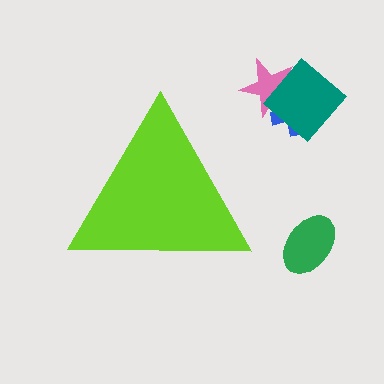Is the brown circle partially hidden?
No, the brown circle is fully visible.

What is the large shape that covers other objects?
A lime triangle.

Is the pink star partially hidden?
No, the pink star is fully visible.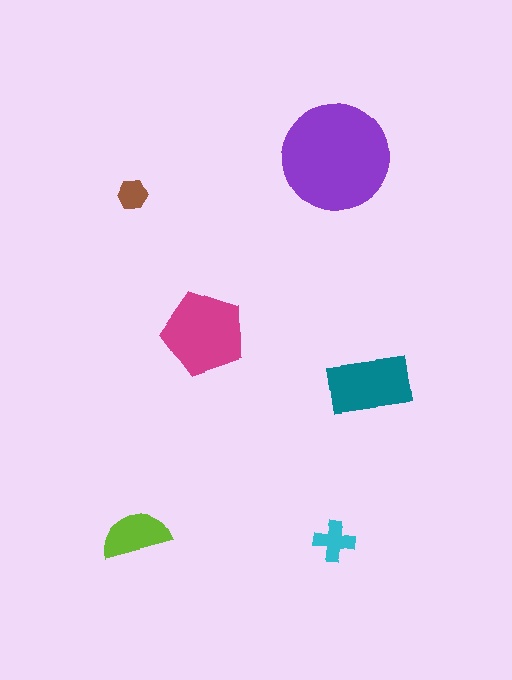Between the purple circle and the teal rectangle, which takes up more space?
The purple circle.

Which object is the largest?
The purple circle.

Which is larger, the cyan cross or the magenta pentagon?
The magenta pentagon.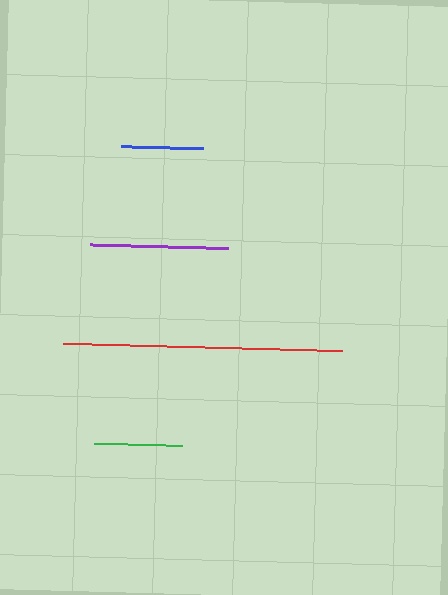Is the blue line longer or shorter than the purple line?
The purple line is longer than the blue line.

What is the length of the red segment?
The red segment is approximately 279 pixels long.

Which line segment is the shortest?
The blue line is the shortest at approximately 82 pixels.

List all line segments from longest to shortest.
From longest to shortest: red, purple, green, blue.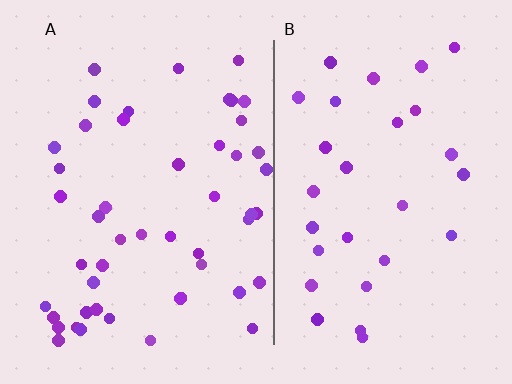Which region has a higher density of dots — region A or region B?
A (the left).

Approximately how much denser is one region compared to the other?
Approximately 1.7× — region A over region B.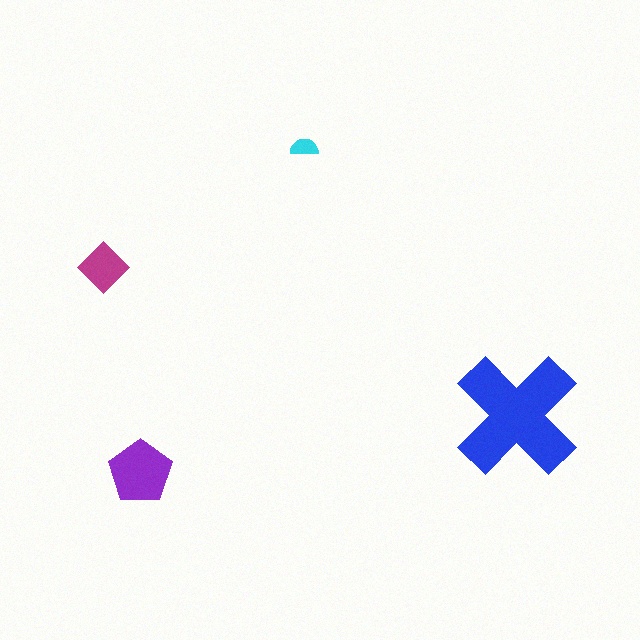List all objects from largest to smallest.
The blue cross, the purple pentagon, the magenta diamond, the cyan semicircle.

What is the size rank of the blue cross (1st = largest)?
1st.